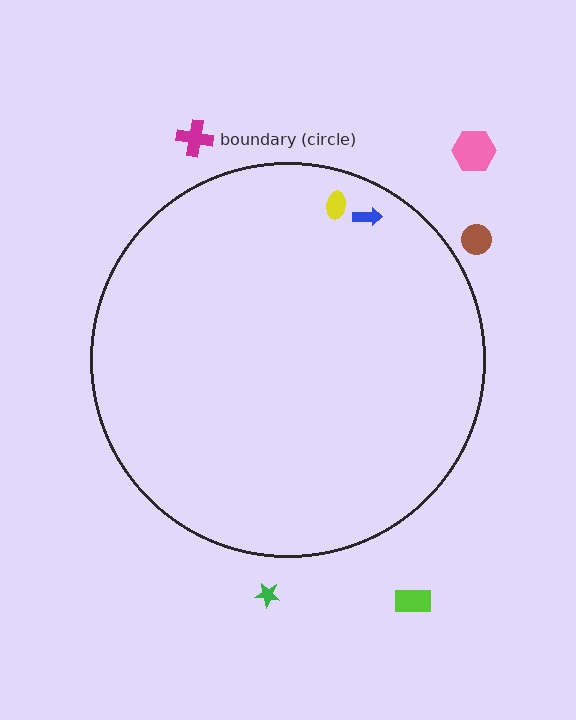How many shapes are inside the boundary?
2 inside, 5 outside.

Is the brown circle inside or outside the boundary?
Outside.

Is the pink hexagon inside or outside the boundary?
Outside.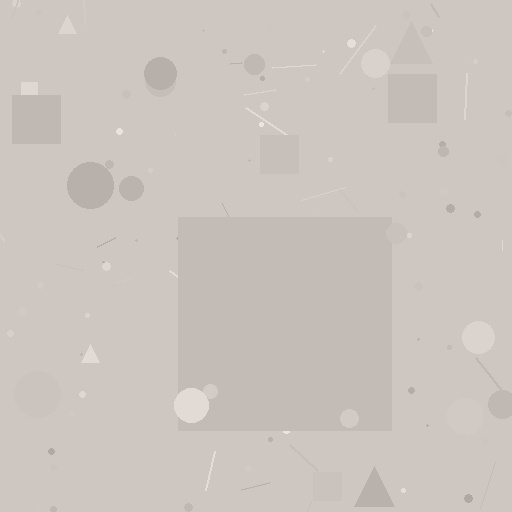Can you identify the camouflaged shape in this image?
The camouflaged shape is a square.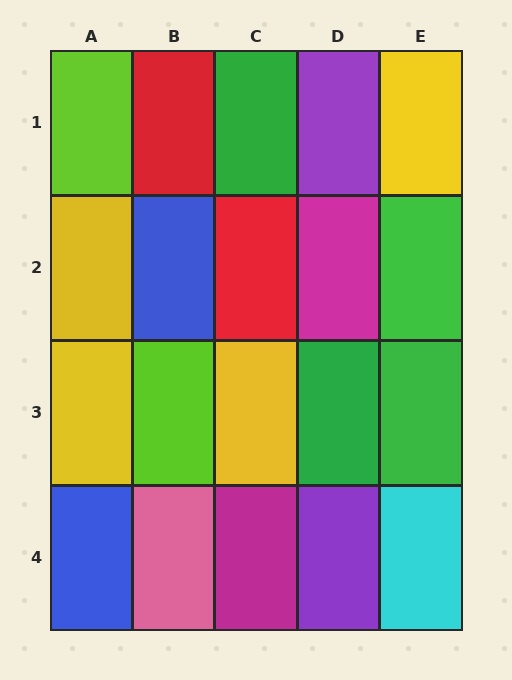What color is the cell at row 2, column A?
Yellow.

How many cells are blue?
2 cells are blue.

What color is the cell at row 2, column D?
Magenta.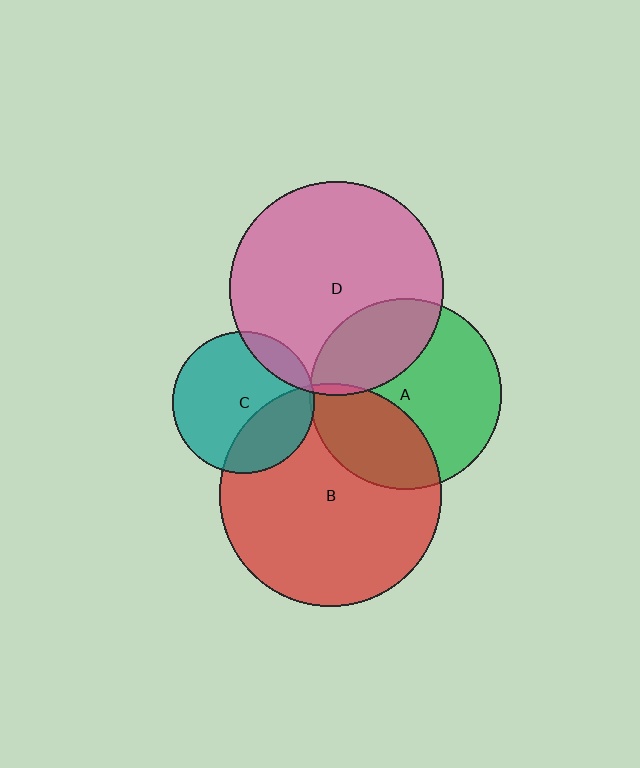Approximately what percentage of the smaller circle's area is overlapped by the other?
Approximately 5%.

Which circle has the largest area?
Circle B (red).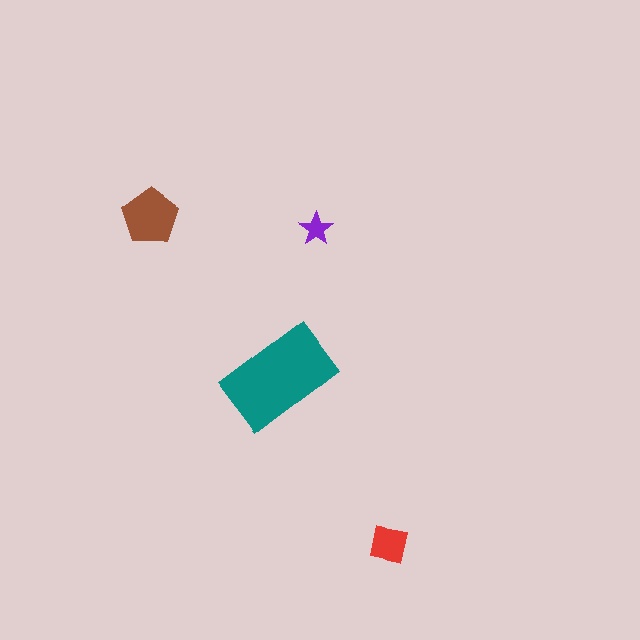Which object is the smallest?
The purple star.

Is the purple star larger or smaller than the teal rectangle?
Smaller.